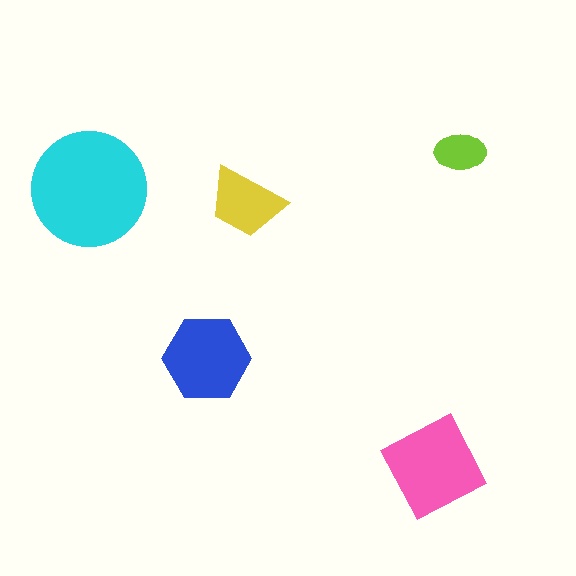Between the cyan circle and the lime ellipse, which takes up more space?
The cyan circle.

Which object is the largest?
The cyan circle.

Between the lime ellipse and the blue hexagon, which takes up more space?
The blue hexagon.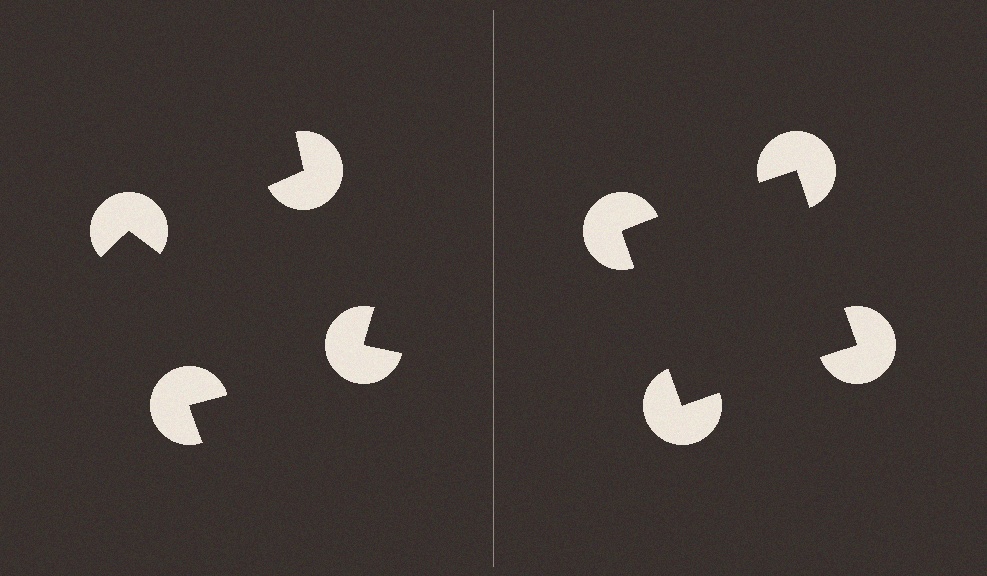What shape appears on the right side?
An illusory square.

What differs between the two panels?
The pac-man discs are positioned identically on both sides; only the wedge orientations differ. On the right they align to a square; on the left they are misaligned.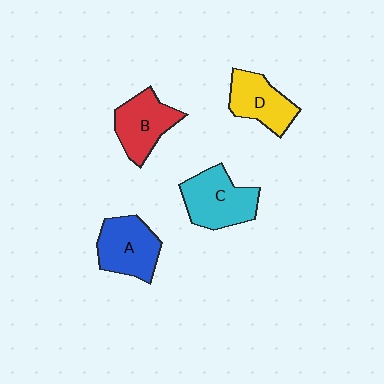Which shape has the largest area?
Shape C (cyan).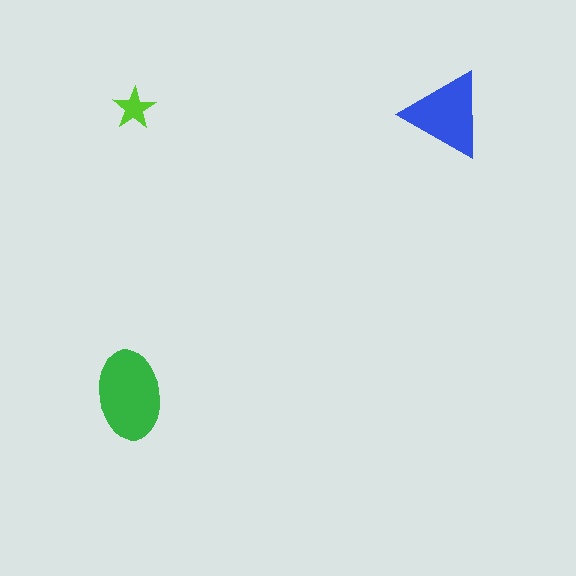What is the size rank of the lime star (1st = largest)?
3rd.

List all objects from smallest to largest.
The lime star, the blue triangle, the green ellipse.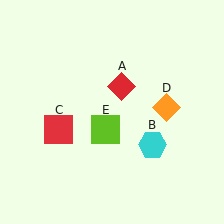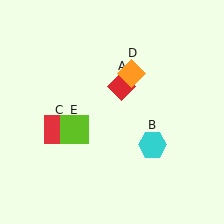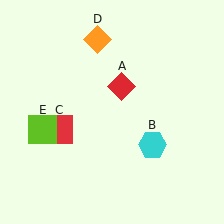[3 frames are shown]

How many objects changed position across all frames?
2 objects changed position: orange diamond (object D), lime square (object E).